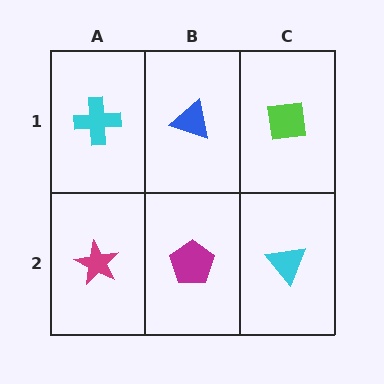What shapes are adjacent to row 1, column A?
A magenta star (row 2, column A), a blue triangle (row 1, column B).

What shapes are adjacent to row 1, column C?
A cyan triangle (row 2, column C), a blue triangle (row 1, column B).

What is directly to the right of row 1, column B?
A lime square.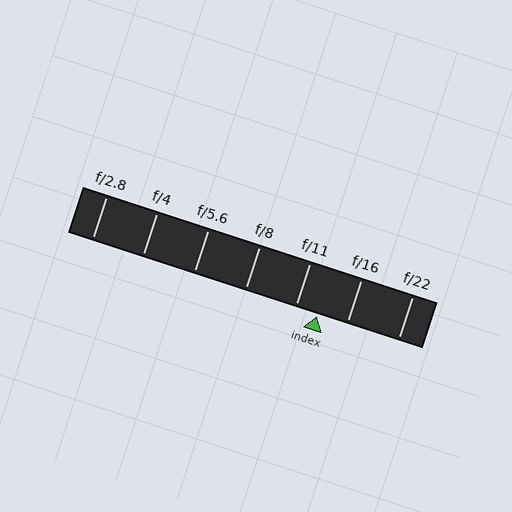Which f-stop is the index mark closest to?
The index mark is closest to f/11.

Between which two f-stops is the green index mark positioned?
The index mark is between f/11 and f/16.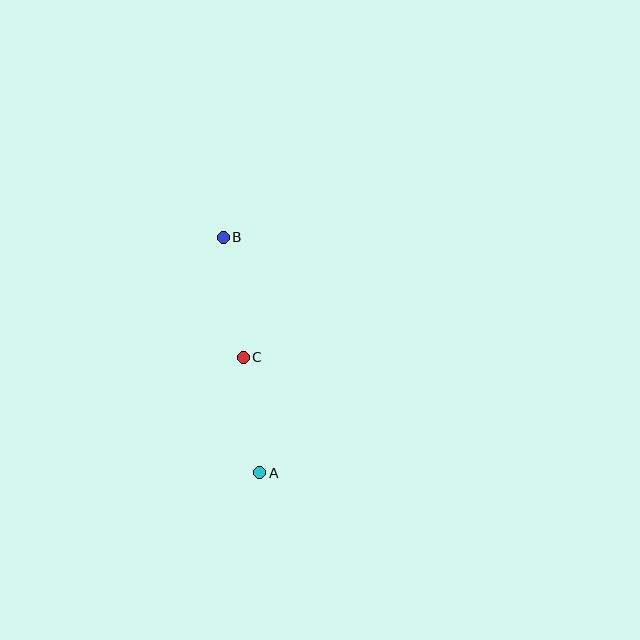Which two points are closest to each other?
Points A and C are closest to each other.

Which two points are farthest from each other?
Points A and B are farthest from each other.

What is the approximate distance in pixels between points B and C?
The distance between B and C is approximately 122 pixels.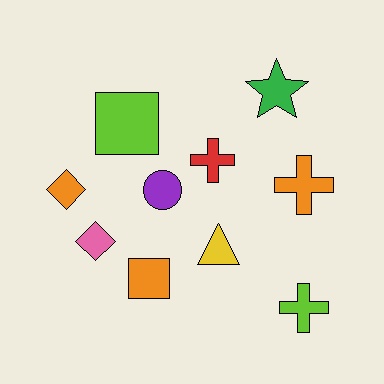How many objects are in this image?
There are 10 objects.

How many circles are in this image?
There is 1 circle.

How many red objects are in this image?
There is 1 red object.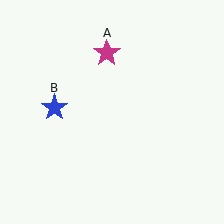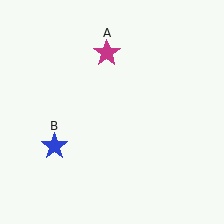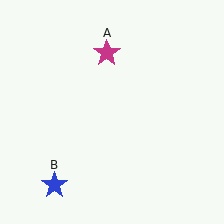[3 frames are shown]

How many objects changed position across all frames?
1 object changed position: blue star (object B).